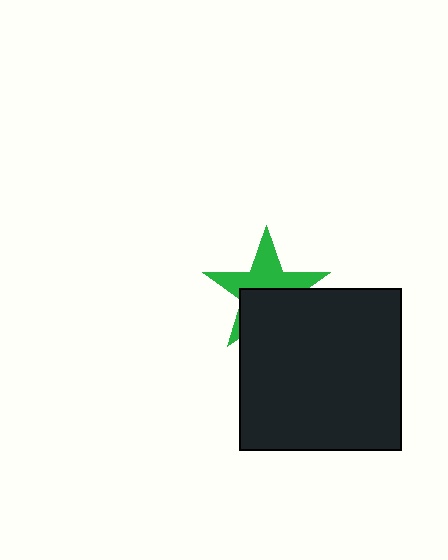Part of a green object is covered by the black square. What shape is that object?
It is a star.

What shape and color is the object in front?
The object in front is a black square.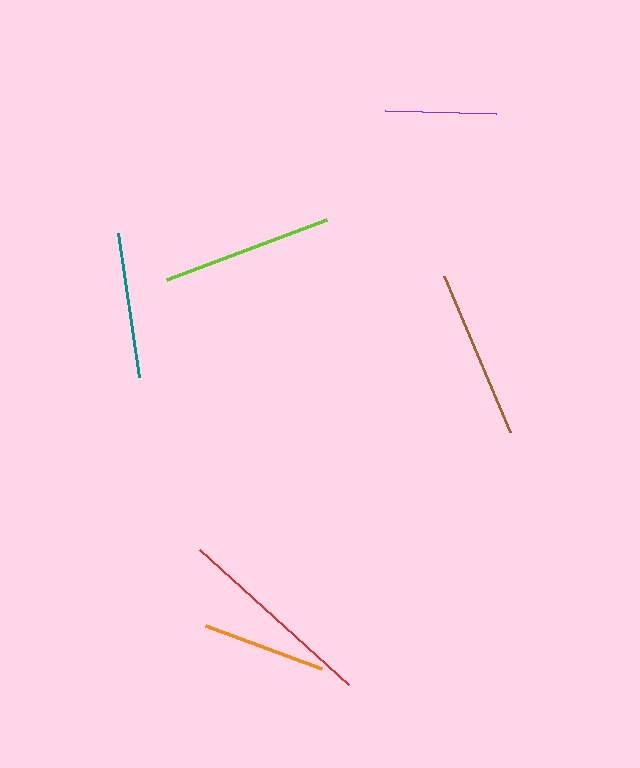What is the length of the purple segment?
The purple segment is approximately 110 pixels long.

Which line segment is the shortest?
The purple line is the shortest at approximately 110 pixels.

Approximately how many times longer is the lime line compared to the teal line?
The lime line is approximately 1.2 times the length of the teal line.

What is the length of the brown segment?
The brown segment is approximately 169 pixels long.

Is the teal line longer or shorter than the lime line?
The lime line is longer than the teal line.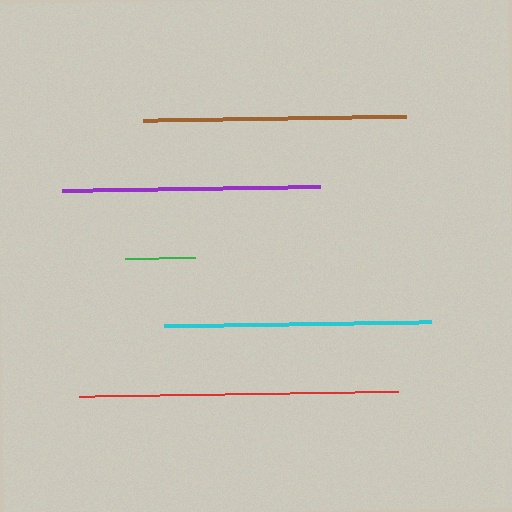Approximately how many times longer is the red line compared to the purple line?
The red line is approximately 1.2 times the length of the purple line.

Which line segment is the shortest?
The green line is the shortest at approximately 70 pixels.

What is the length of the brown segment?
The brown segment is approximately 263 pixels long.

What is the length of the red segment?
The red segment is approximately 320 pixels long.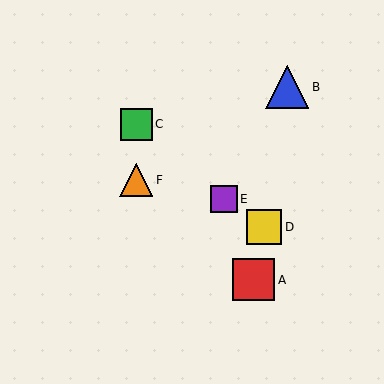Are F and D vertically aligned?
No, F is at x≈136 and D is at x≈264.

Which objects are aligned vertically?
Objects C, F are aligned vertically.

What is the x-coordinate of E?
Object E is at x≈224.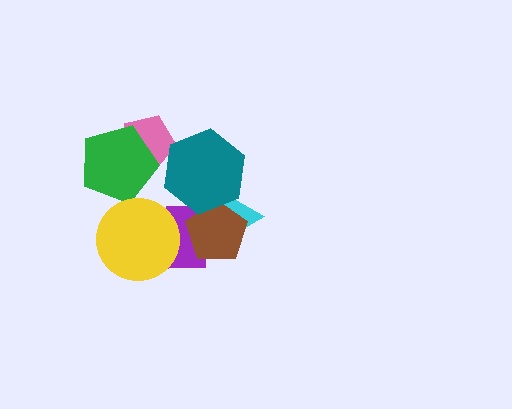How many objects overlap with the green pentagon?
1 object overlaps with the green pentagon.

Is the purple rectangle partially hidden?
Yes, it is partially covered by another shape.